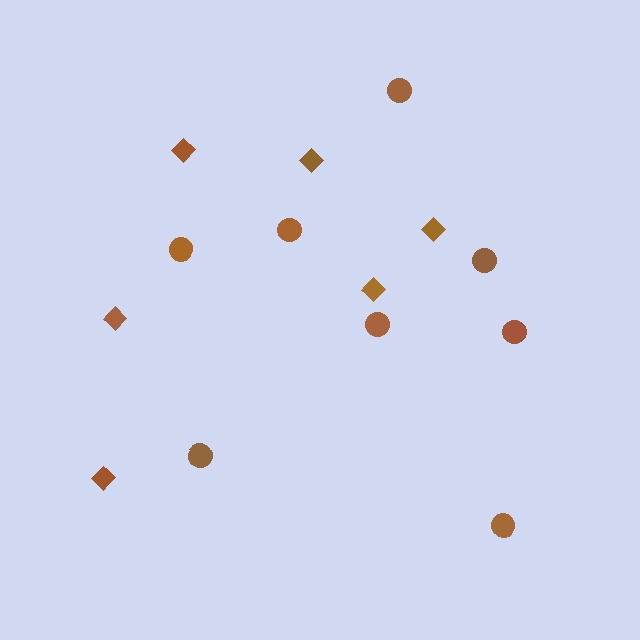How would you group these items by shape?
There are 2 groups: one group of diamonds (6) and one group of circles (8).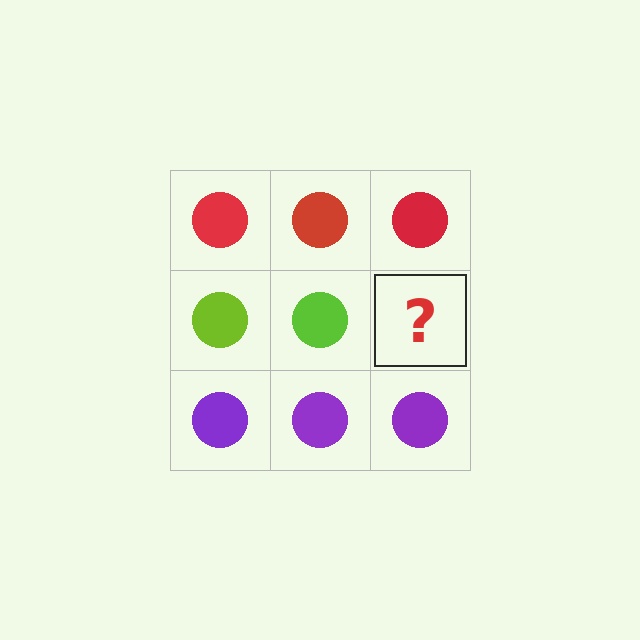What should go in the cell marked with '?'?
The missing cell should contain a lime circle.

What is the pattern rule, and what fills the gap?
The rule is that each row has a consistent color. The gap should be filled with a lime circle.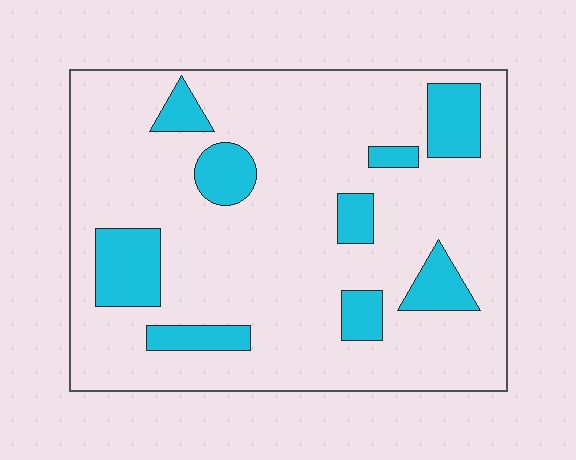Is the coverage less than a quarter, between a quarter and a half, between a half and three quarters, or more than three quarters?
Less than a quarter.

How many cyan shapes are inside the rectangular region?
9.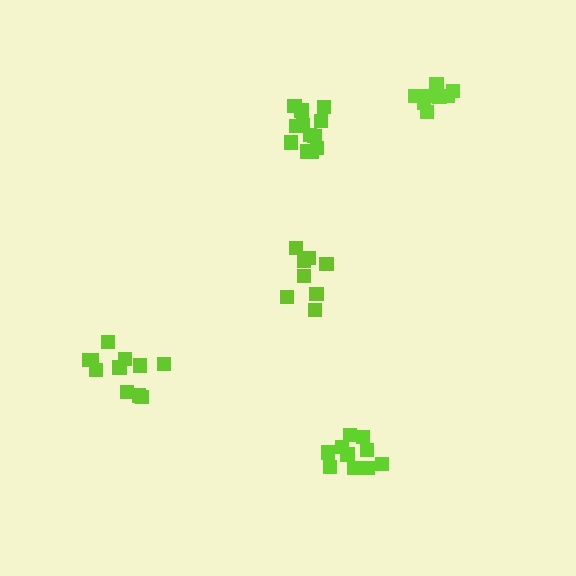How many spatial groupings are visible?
There are 5 spatial groupings.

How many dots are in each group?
Group 1: 12 dots, Group 2: 11 dots, Group 3: 8 dots, Group 4: 8 dots, Group 5: 10 dots (49 total).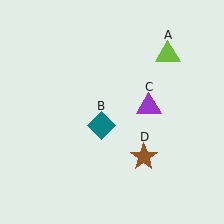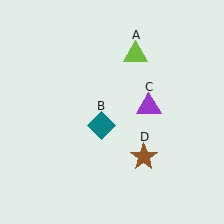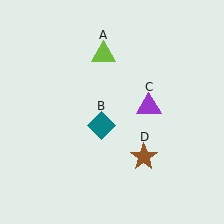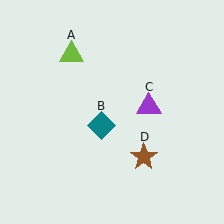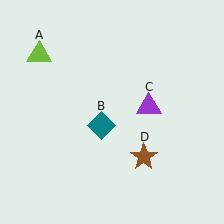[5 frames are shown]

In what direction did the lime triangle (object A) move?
The lime triangle (object A) moved left.